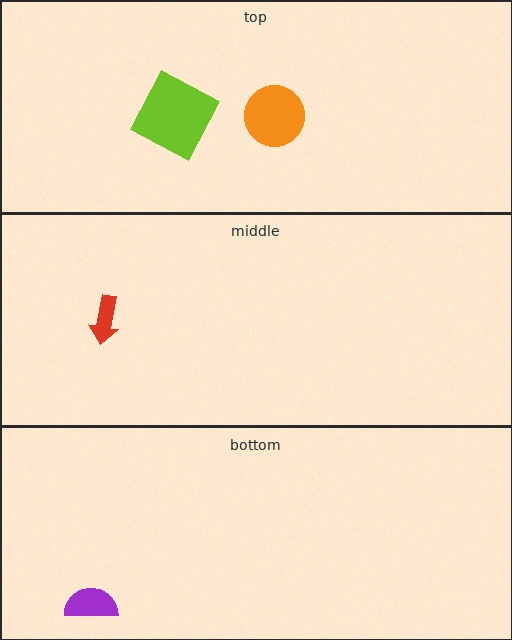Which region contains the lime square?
The top region.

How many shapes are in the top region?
2.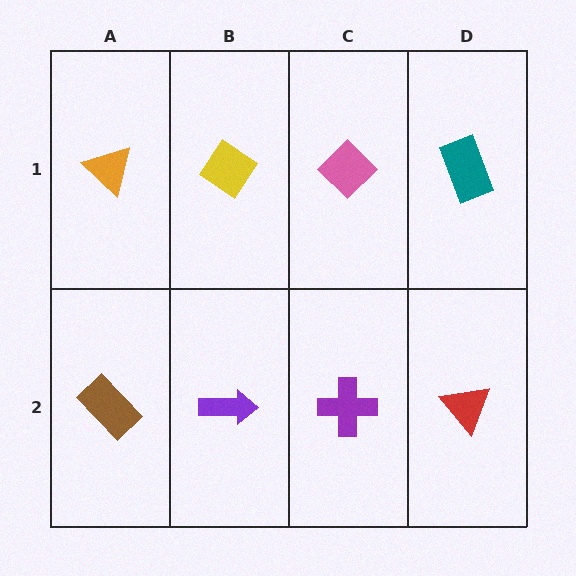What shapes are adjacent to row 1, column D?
A red triangle (row 2, column D), a pink diamond (row 1, column C).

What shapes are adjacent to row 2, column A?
An orange triangle (row 1, column A), a purple arrow (row 2, column B).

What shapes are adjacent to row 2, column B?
A yellow diamond (row 1, column B), a brown rectangle (row 2, column A), a purple cross (row 2, column C).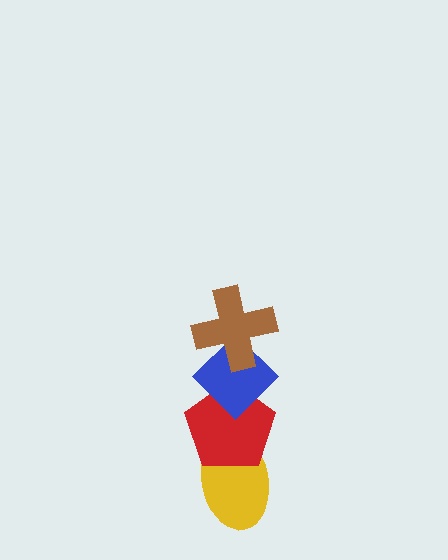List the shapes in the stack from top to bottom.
From top to bottom: the brown cross, the blue diamond, the red pentagon, the yellow ellipse.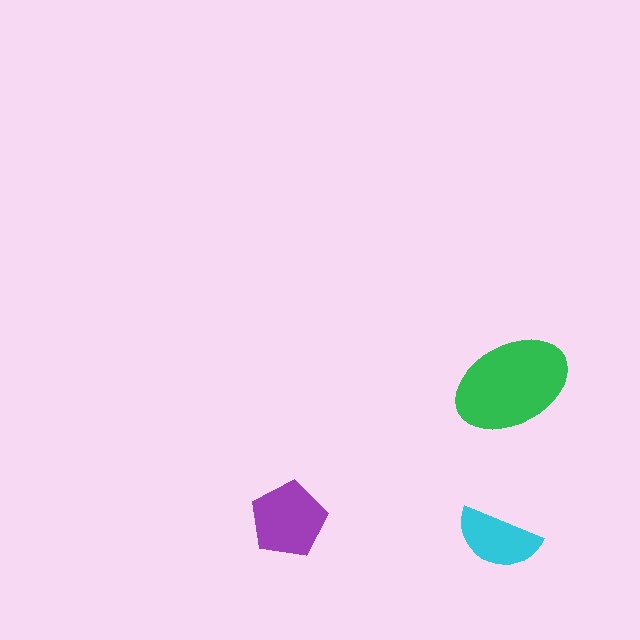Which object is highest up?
The green ellipse is topmost.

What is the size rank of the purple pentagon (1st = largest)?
2nd.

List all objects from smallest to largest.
The cyan semicircle, the purple pentagon, the green ellipse.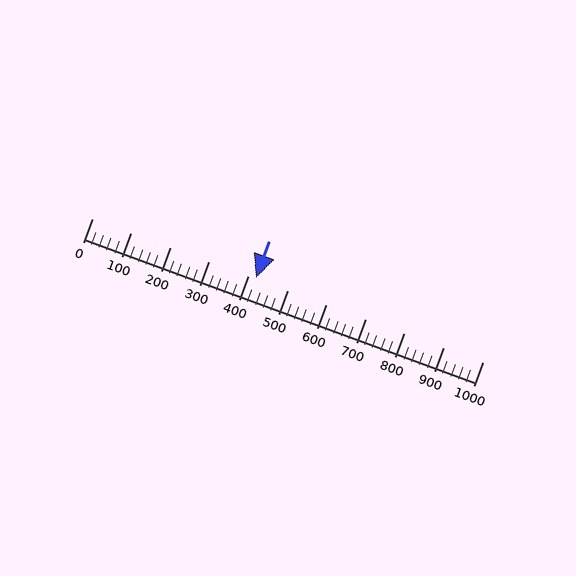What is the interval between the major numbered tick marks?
The major tick marks are spaced 100 units apart.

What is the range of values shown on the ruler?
The ruler shows values from 0 to 1000.